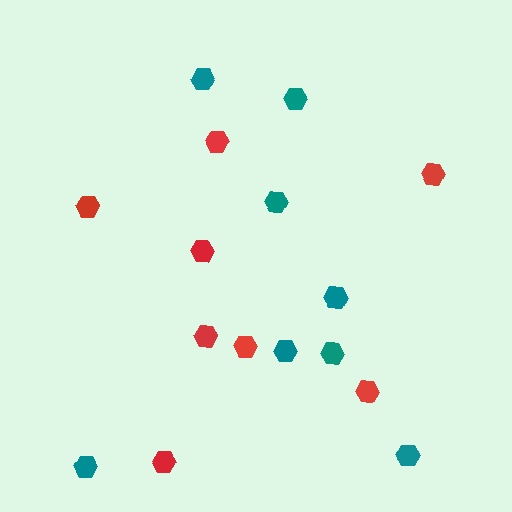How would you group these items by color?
There are 2 groups: one group of red hexagons (8) and one group of teal hexagons (8).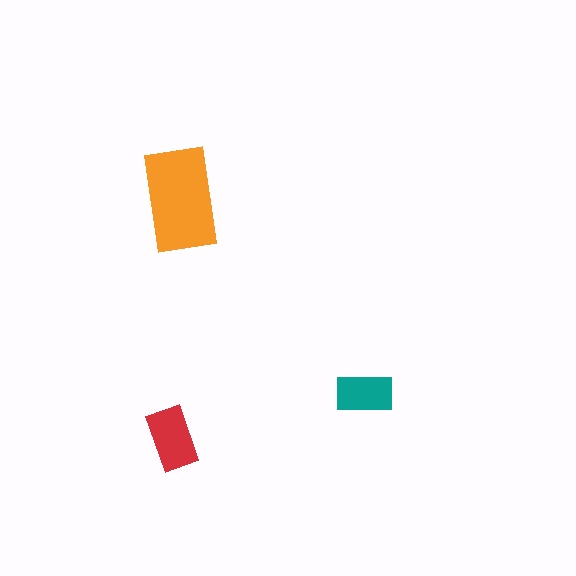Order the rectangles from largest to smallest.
the orange one, the red one, the teal one.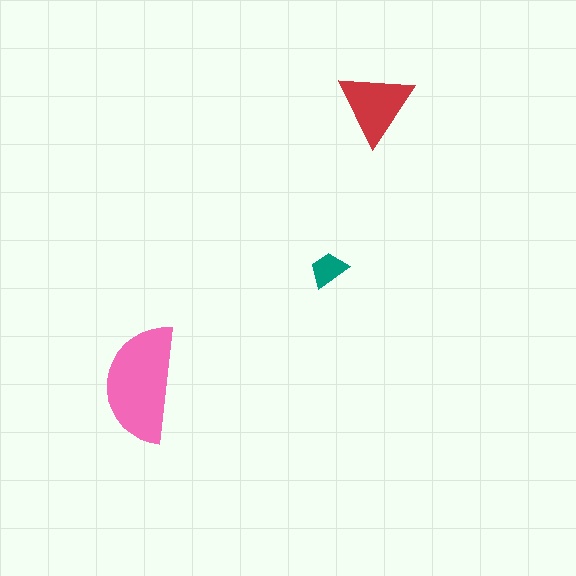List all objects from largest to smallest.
The pink semicircle, the red triangle, the teal trapezoid.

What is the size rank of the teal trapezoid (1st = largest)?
3rd.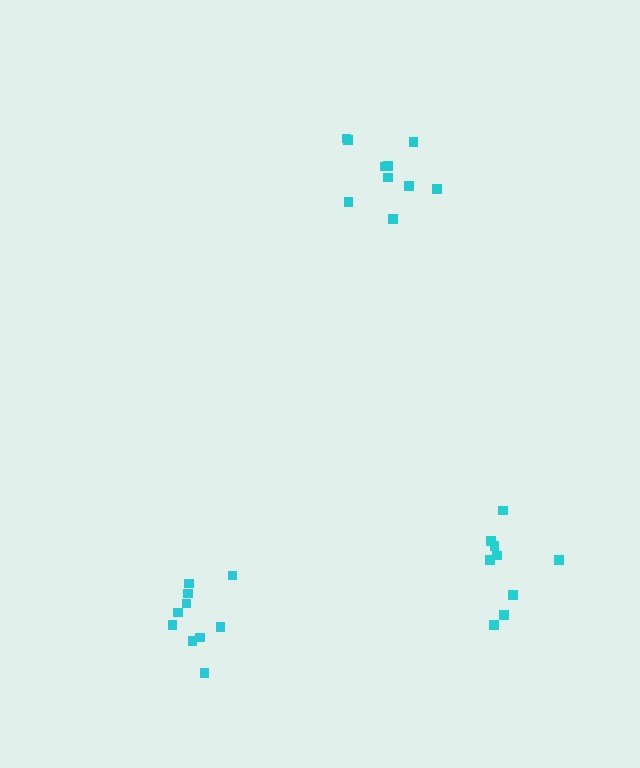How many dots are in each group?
Group 1: 9 dots, Group 2: 10 dots, Group 3: 10 dots (29 total).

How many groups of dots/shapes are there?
There are 3 groups.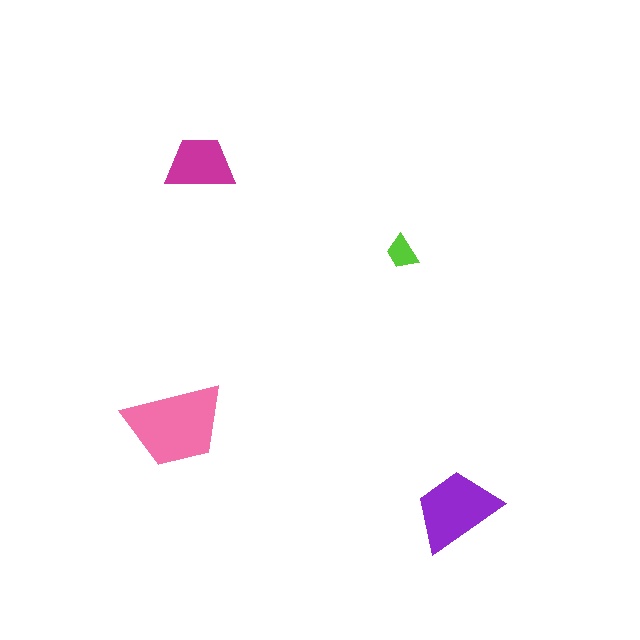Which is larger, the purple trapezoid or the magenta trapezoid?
The purple one.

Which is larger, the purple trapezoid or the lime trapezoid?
The purple one.